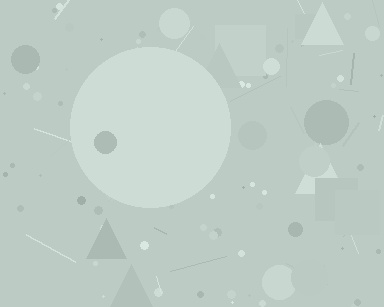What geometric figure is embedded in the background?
A circle is embedded in the background.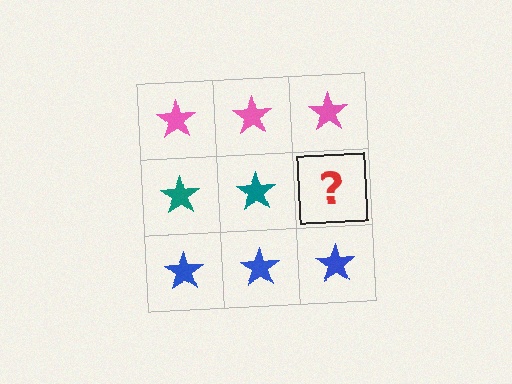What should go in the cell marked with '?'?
The missing cell should contain a teal star.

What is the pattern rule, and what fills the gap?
The rule is that each row has a consistent color. The gap should be filled with a teal star.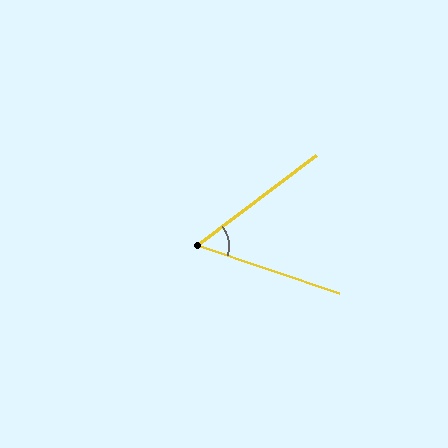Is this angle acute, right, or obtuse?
It is acute.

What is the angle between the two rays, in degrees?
Approximately 56 degrees.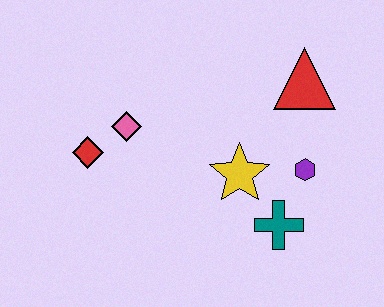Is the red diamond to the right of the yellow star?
No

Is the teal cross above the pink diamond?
No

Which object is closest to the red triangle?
The purple hexagon is closest to the red triangle.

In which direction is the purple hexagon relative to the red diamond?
The purple hexagon is to the right of the red diamond.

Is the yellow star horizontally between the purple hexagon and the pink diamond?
Yes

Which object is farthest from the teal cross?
The red diamond is farthest from the teal cross.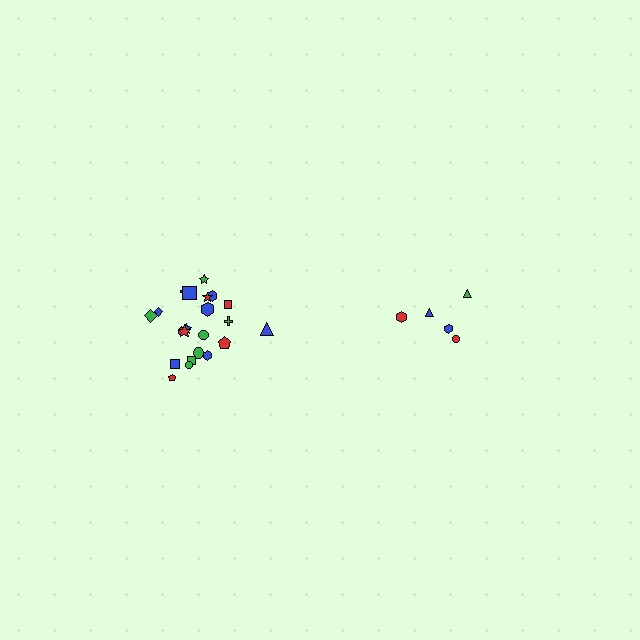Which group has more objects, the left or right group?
The left group.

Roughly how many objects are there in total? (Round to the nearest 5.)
Roughly 25 objects in total.